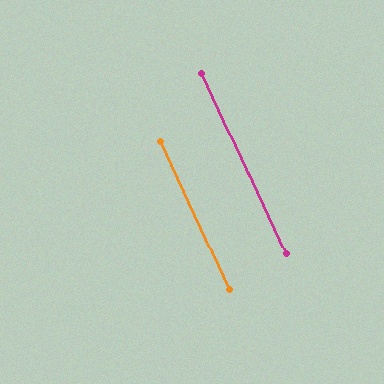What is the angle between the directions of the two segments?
Approximately 0 degrees.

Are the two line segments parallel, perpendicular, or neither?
Parallel — their directions differ by only 0.1°.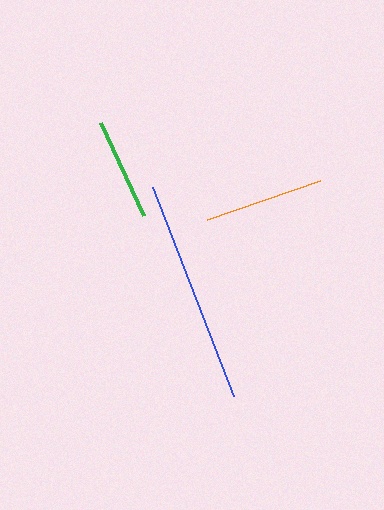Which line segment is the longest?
The blue line is the longest at approximately 225 pixels.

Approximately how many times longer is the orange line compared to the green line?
The orange line is approximately 1.2 times the length of the green line.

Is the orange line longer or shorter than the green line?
The orange line is longer than the green line.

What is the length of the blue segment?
The blue segment is approximately 225 pixels long.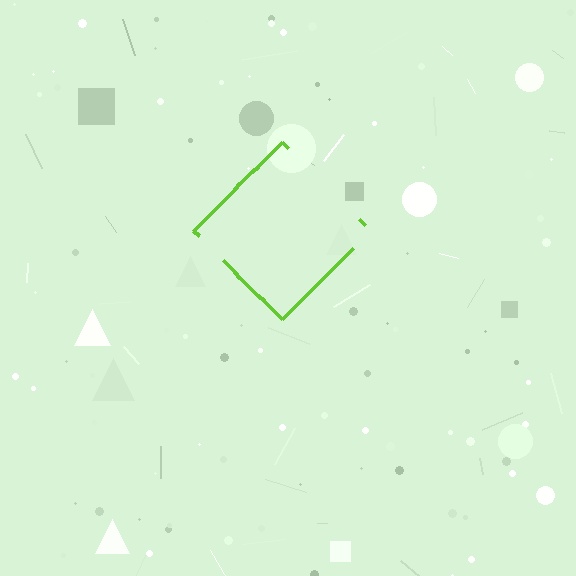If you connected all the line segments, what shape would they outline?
They would outline a diamond.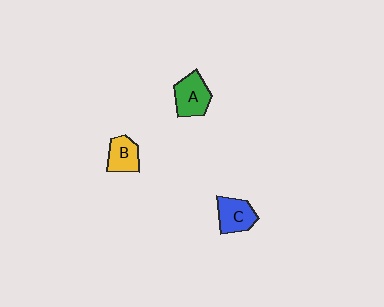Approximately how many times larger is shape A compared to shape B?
Approximately 1.3 times.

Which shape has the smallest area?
Shape B (yellow).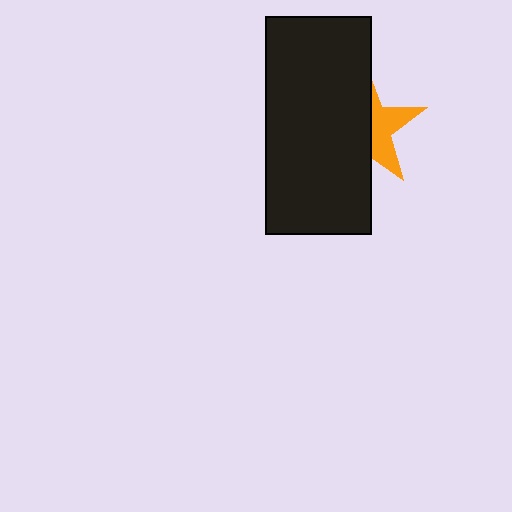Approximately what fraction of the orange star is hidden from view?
Roughly 60% of the orange star is hidden behind the black rectangle.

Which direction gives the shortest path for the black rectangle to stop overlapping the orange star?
Moving left gives the shortest separation.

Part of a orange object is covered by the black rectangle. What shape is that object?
It is a star.